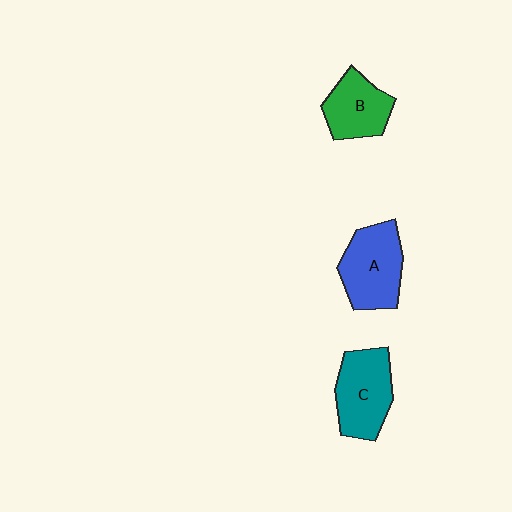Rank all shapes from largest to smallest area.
From largest to smallest: A (blue), C (teal), B (green).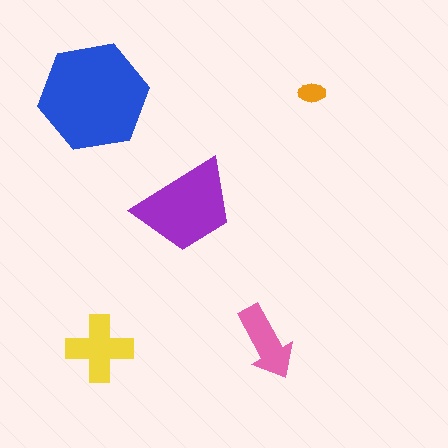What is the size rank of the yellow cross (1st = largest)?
3rd.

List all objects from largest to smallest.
The blue hexagon, the purple trapezoid, the yellow cross, the pink arrow, the orange ellipse.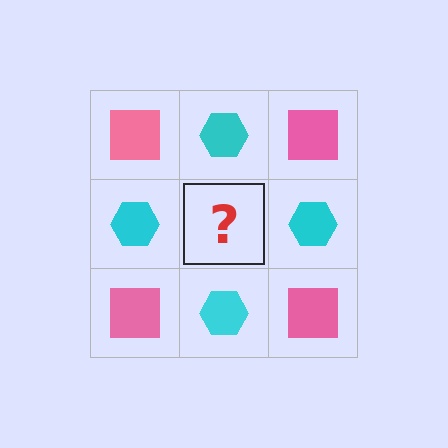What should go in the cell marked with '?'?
The missing cell should contain a pink square.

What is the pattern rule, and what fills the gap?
The rule is that it alternates pink square and cyan hexagon in a checkerboard pattern. The gap should be filled with a pink square.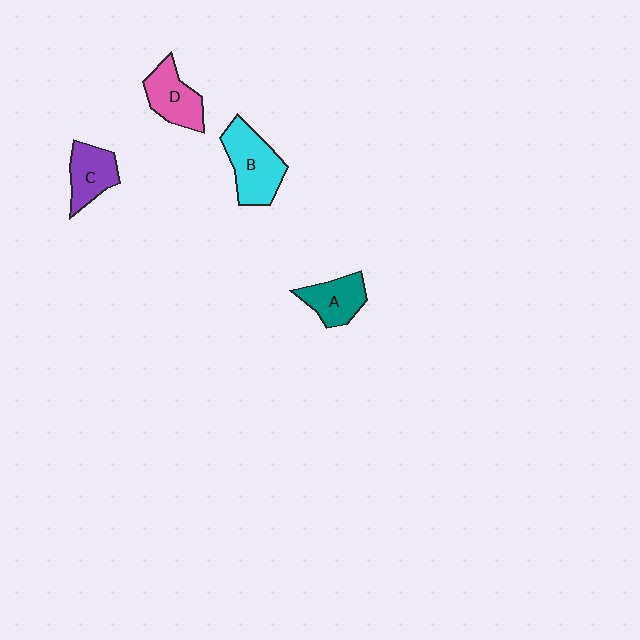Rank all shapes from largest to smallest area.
From largest to smallest: B (cyan), D (pink), C (purple), A (teal).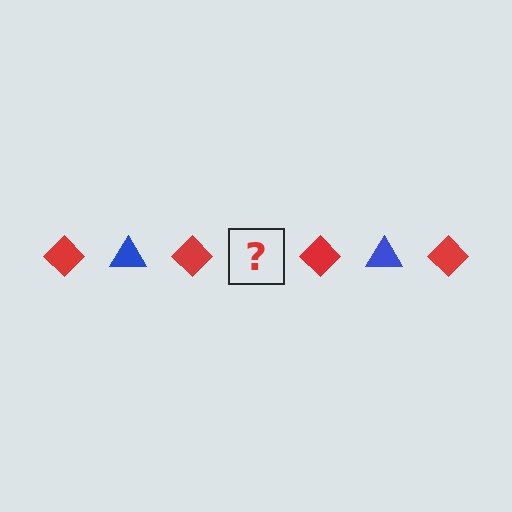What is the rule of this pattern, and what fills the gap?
The rule is that the pattern alternates between red diamond and blue triangle. The gap should be filled with a blue triangle.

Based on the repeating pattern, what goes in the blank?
The blank should be a blue triangle.